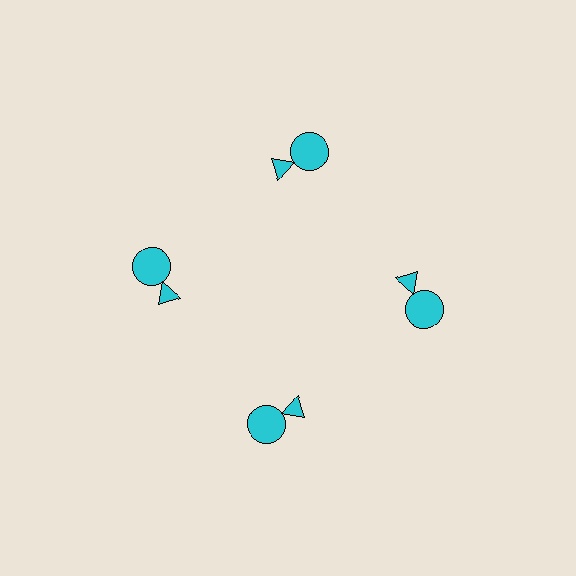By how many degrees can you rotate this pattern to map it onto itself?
The pattern maps onto itself every 90 degrees of rotation.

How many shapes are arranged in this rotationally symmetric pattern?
There are 8 shapes, arranged in 4 groups of 2.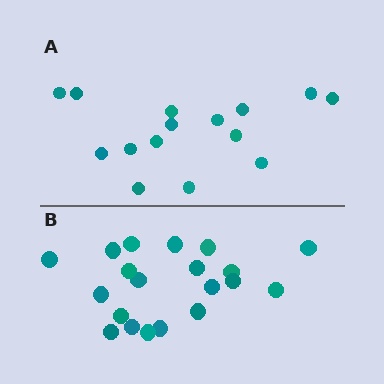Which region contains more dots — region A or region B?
Region B (the bottom region) has more dots.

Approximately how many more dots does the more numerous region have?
Region B has about 5 more dots than region A.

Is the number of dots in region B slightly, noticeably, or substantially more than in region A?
Region B has noticeably more, but not dramatically so. The ratio is roughly 1.3 to 1.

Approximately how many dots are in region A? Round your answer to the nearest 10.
About 20 dots. (The exact count is 15, which rounds to 20.)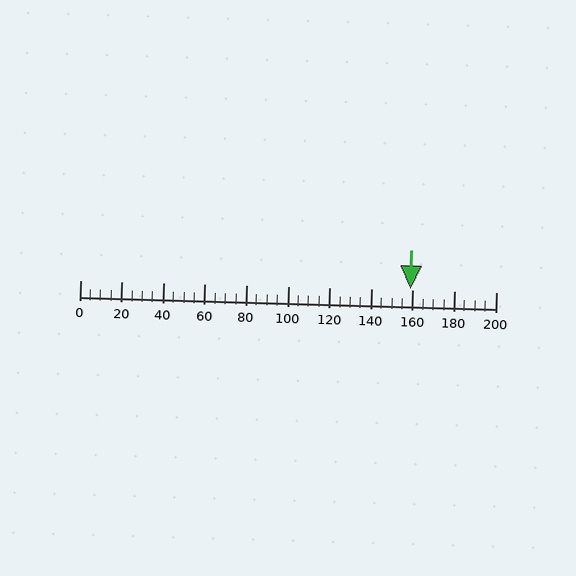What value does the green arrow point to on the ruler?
The green arrow points to approximately 159.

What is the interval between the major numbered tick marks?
The major tick marks are spaced 20 units apart.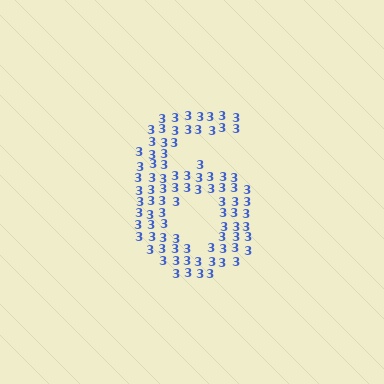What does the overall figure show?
The overall figure shows the digit 6.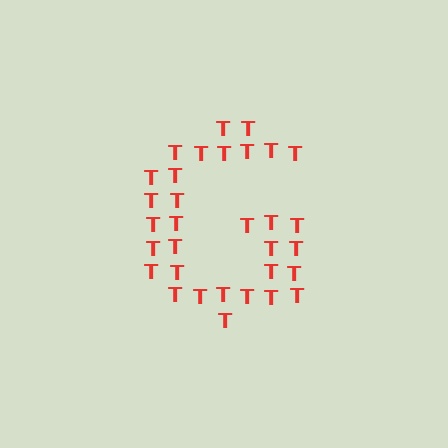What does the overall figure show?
The overall figure shows the letter G.